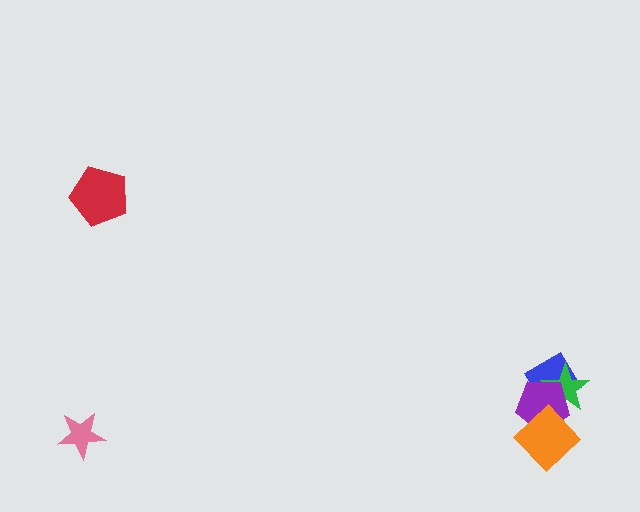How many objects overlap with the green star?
3 objects overlap with the green star.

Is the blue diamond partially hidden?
Yes, it is partially covered by another shape.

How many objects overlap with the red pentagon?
0 objects overlap with the red pentagon.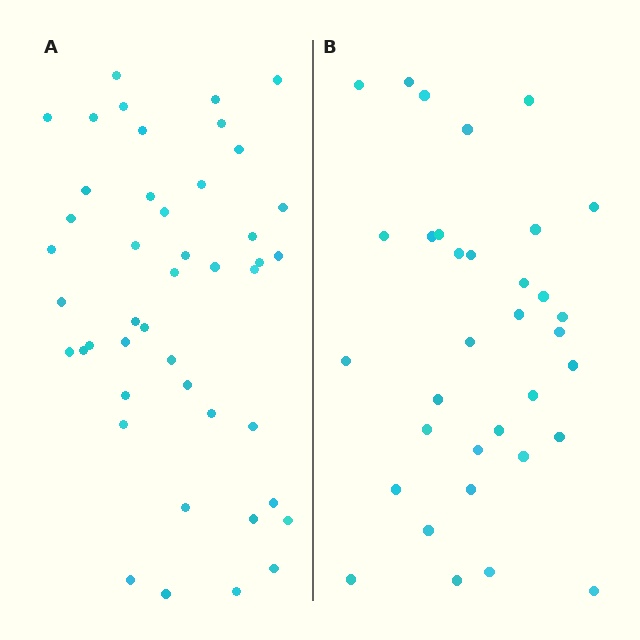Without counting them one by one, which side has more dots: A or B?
Region A (the left region) has more dots.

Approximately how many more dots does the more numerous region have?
Region A has roughly 12 or so more dots than region B.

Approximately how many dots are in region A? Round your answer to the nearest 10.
About 40 dots. (The exact count is 45, which rounds to 40.)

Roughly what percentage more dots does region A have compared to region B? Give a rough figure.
About 30% more.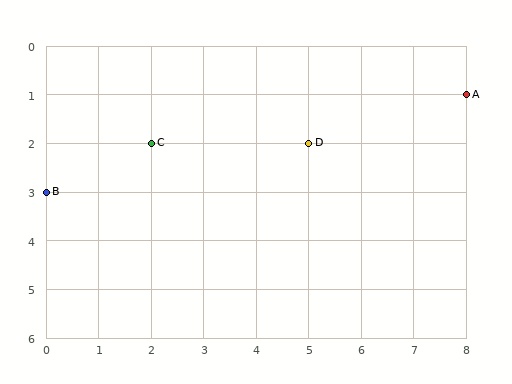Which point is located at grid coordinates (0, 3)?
Point B is at (0, 3).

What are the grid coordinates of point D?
Point D is at grid coordinates (5, 2).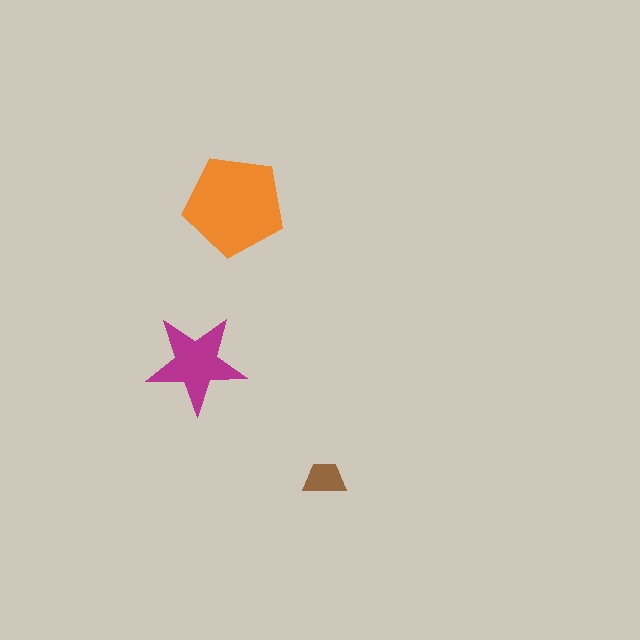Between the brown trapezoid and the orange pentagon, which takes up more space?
The orange pentagon.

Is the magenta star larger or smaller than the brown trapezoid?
Larger.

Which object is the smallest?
The brown trapezoid.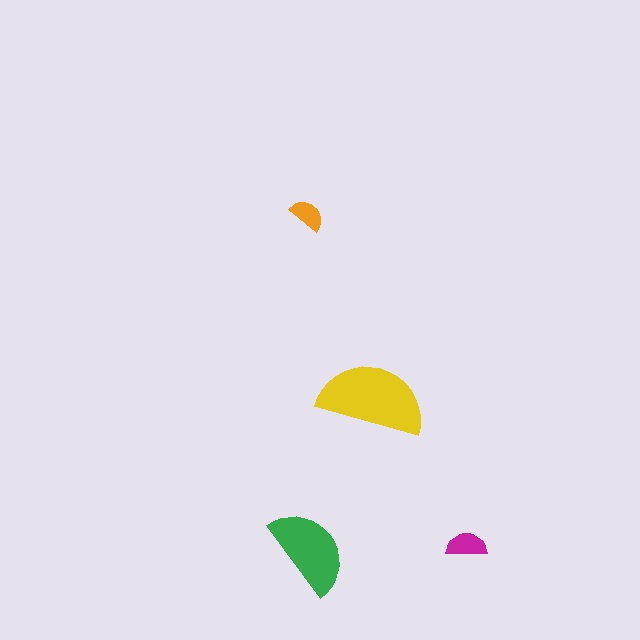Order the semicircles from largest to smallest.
the yellow one, the green one, the magenta one, the orange one.